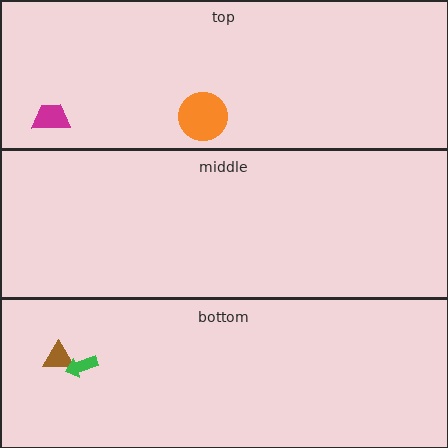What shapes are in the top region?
The magenta trapezoid, the orange circle.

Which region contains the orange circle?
The top region.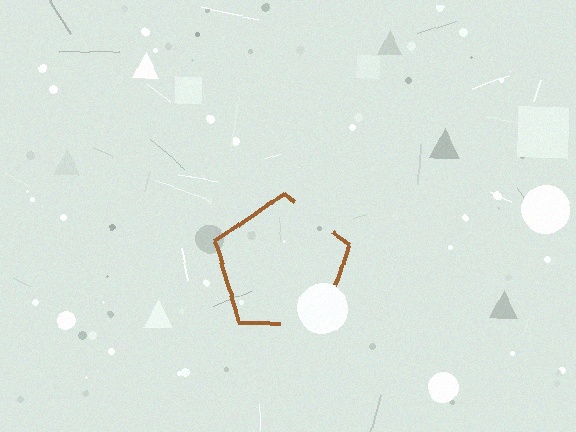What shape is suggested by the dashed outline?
The dashed outline suggests a pentagon.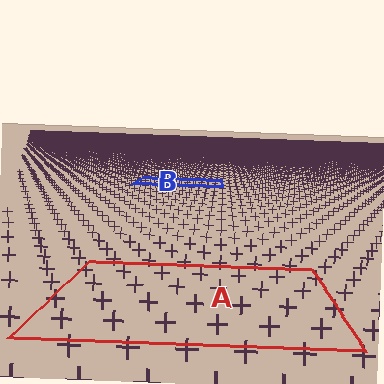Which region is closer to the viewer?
Region A is closer. The texture elements there are larger and more spread out.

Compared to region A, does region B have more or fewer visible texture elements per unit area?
Region B has more texture elements per unit area — they are packed more densely because it is farther away.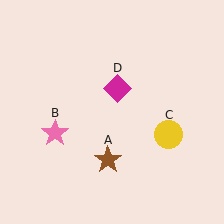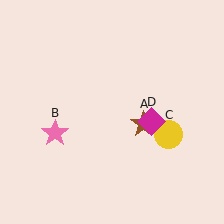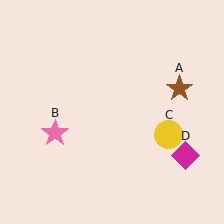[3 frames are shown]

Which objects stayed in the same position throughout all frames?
Pink star (object B) and yellow circle (object C) remained stationary.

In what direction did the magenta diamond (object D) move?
The magenta diamond (object D) moved down and to the right.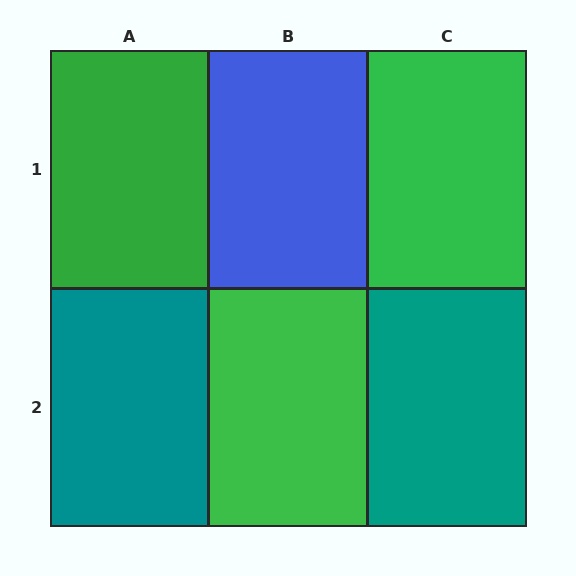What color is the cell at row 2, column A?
Teal.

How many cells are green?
3 cells are green.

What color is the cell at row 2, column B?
Green.